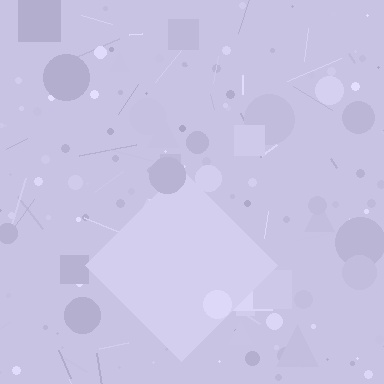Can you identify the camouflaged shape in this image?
The camouflaged shape is a diamond.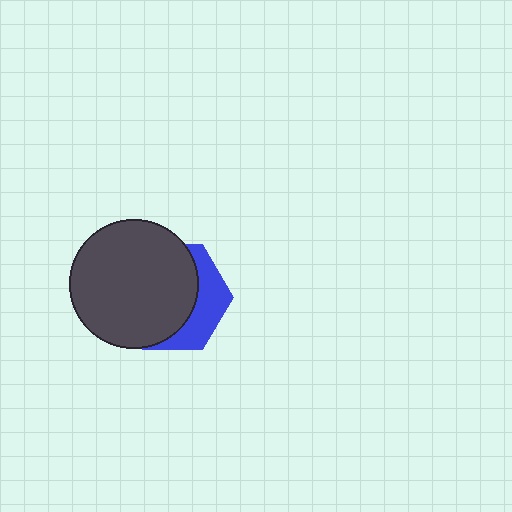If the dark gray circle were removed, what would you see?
You would see the complete blue hexagon.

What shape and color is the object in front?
The object in front is a dark gray circle.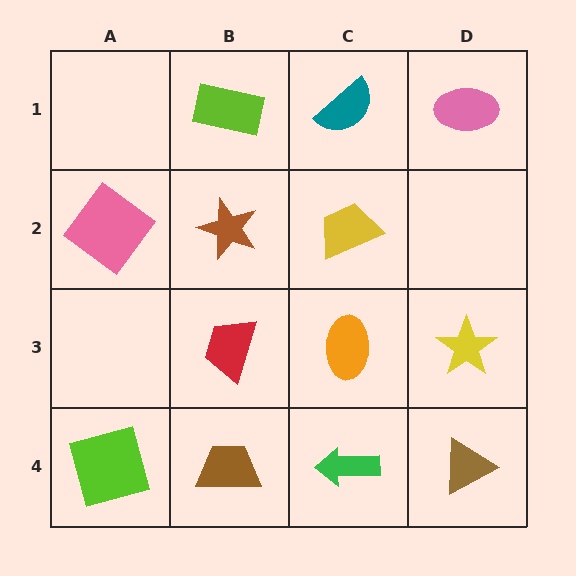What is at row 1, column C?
A teal semicircle.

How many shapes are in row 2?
3 shapes.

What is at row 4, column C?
A green arrow.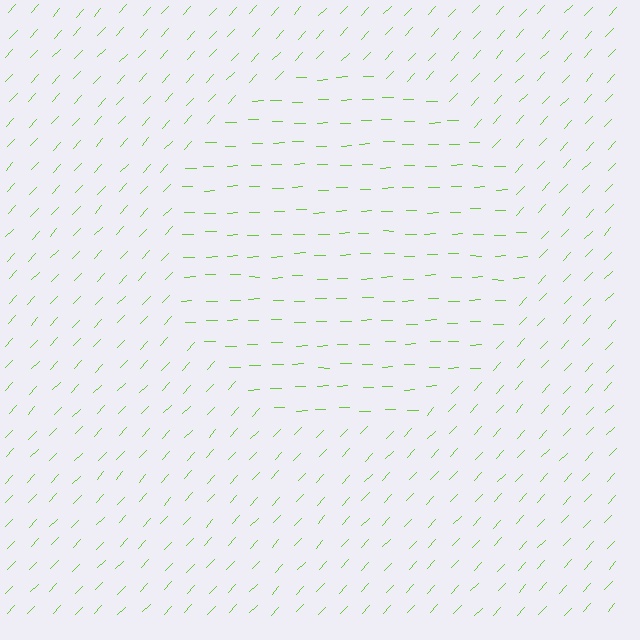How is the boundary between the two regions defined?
The boundary is defined purely by a change in line orientation (approximately 45 degrees difference). All lines are the same color and thickness.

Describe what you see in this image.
The image is filled with small lime line segments. A circle region in the image has lines oriented differently from the surrounding lines, creating a visible texture boundary.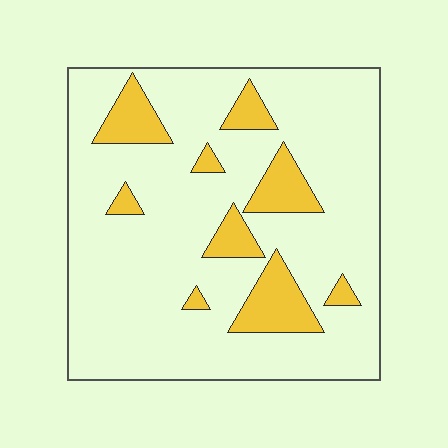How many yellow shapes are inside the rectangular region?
9.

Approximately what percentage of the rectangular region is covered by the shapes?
Approximately 15%.